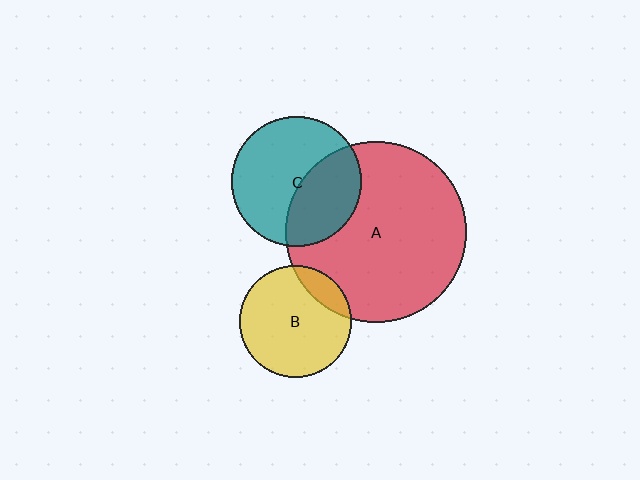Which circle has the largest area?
Circle A (red).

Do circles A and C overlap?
Yes.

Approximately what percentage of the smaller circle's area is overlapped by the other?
Approximately 40%.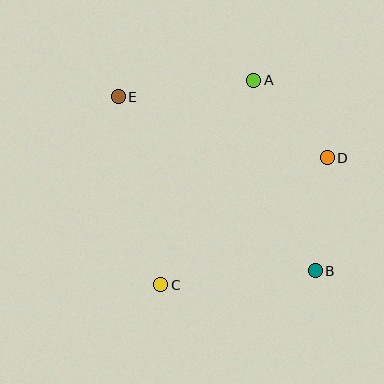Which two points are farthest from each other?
Points B and E are farthest from each other.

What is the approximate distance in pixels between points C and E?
The distance between C and E is approximately 193 pixels.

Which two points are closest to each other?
Points A and D are closest to each other.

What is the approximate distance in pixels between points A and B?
The distance between A and B is approximately 200 pixels.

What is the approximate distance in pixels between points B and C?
The distance between B and C is approximately 155 pixels.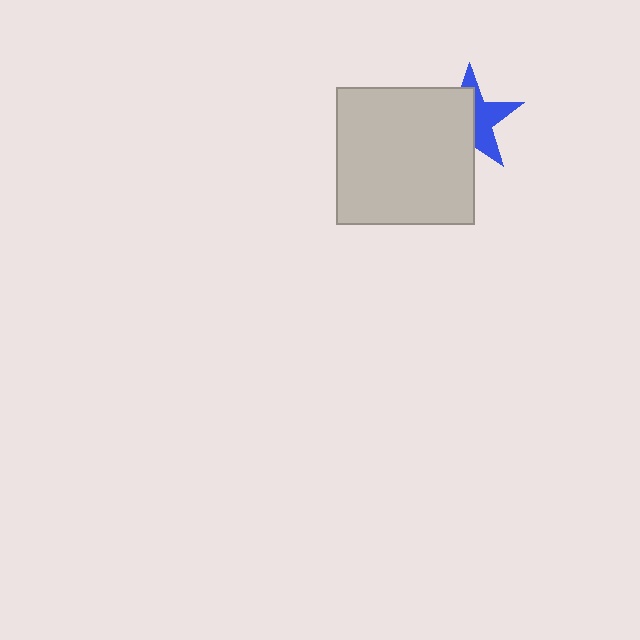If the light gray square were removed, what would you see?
You would see the complete blue star.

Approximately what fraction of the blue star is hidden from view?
Roughly 56% of the blue star is hidden behind the light gray square.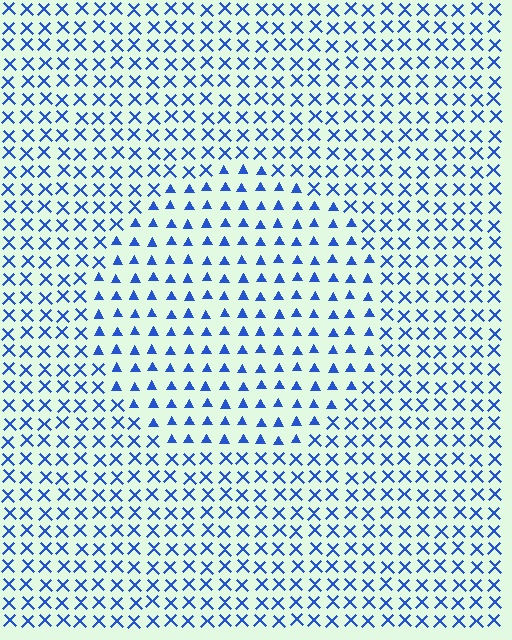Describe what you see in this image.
The image is filled with small blue elements arranged in a uniform grid. A circle-shaped region contains triangles, while the surrounding area contains X marks. The boundary is defined purely by the change in element shape.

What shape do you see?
I see a circle.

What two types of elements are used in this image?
The image uses triangles inside the circle region and X marks outside it.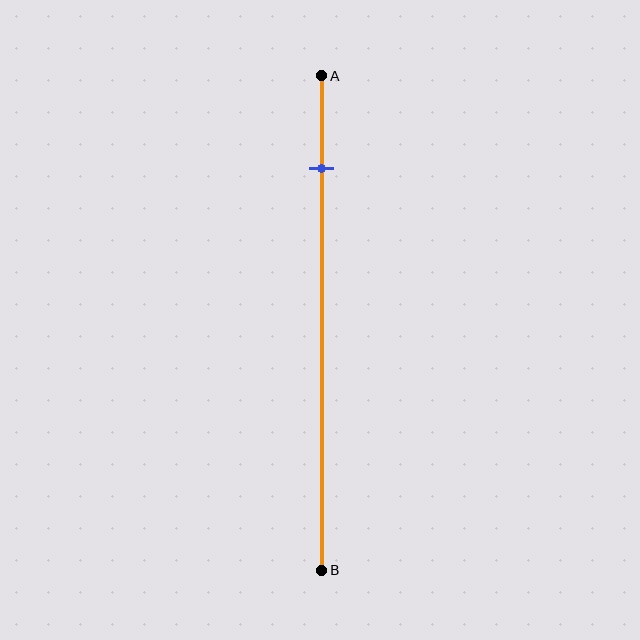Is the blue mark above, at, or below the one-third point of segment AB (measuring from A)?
The blue mark is above the one-third point of segment AB.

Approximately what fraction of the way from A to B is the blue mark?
The blue mark is approximately 20% of the way from A to B.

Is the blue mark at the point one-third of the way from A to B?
No, the mark is at about 20% from A, not at the 33% one-third point.